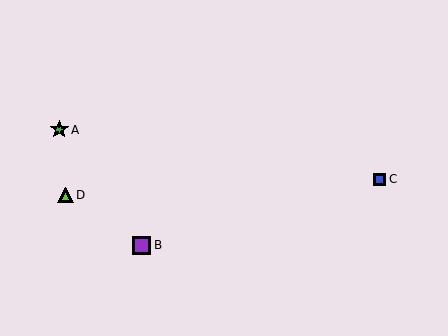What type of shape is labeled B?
Shape B is a purple square.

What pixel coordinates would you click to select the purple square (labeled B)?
Click at (142, 245) to select the purple square B.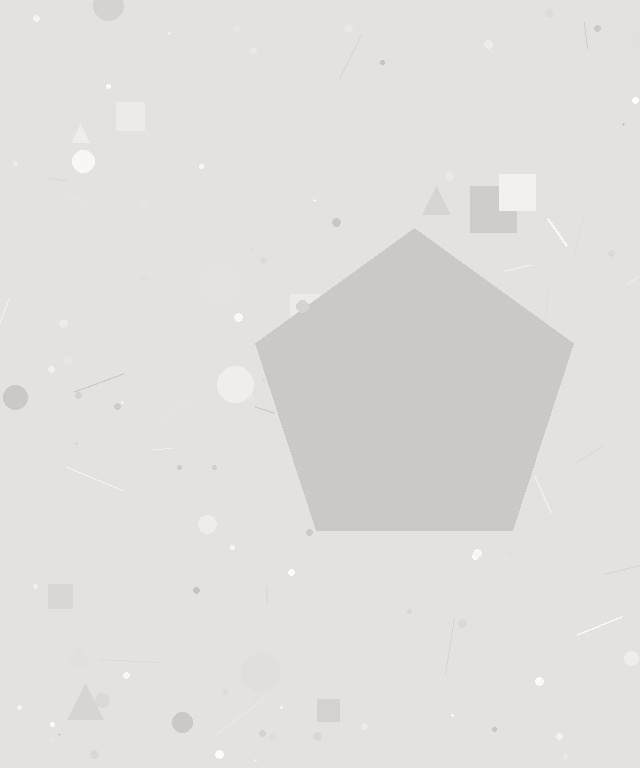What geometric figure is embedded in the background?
A pentagon is embedded in the background.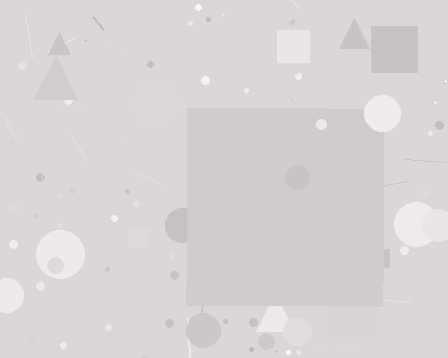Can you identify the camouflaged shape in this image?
The camouflaged shape is a square.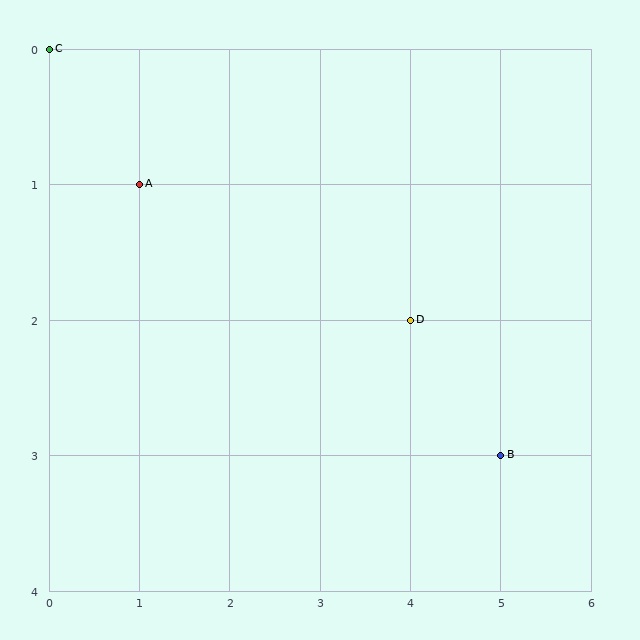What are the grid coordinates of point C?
Point C is at grid coordinates (0, 0).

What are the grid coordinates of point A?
Point A is at grid coordinates (1, 1).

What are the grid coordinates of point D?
Point D is at grid coordinates (4, 2).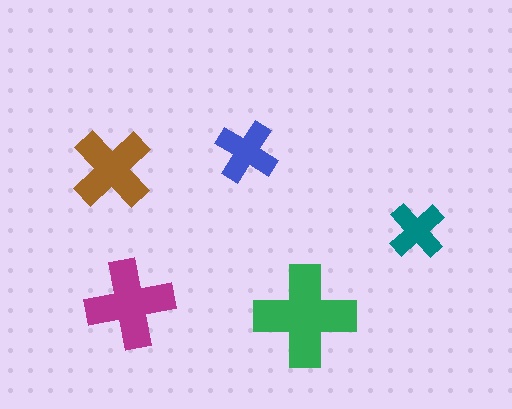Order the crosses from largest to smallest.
the green one, the magenta one, the brown one, the blue one, the teal one.